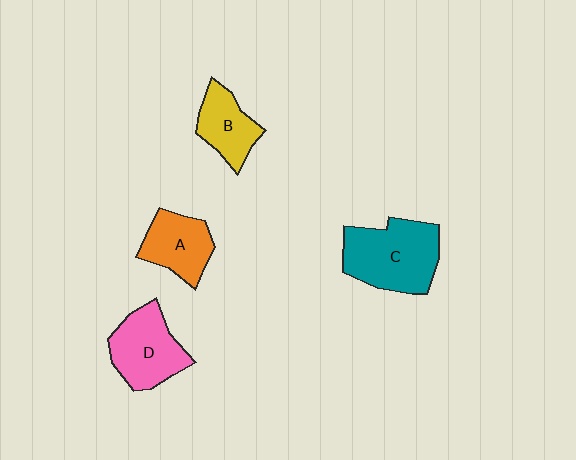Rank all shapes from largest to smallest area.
From largest to smallest: C (teal), D (pink), A (orange), B (yellow).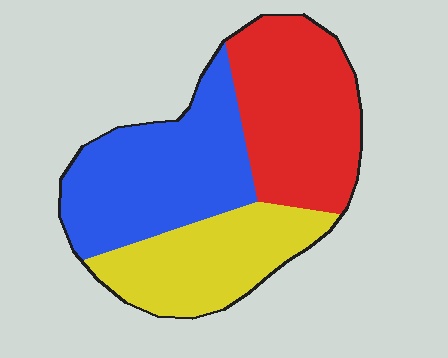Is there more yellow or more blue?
Blue.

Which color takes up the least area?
Yellow, at roughly 30%.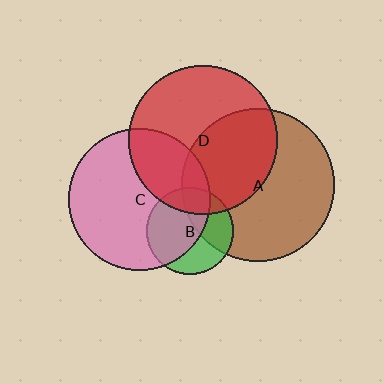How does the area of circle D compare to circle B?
Approximately 2.9 times.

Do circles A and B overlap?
Yes.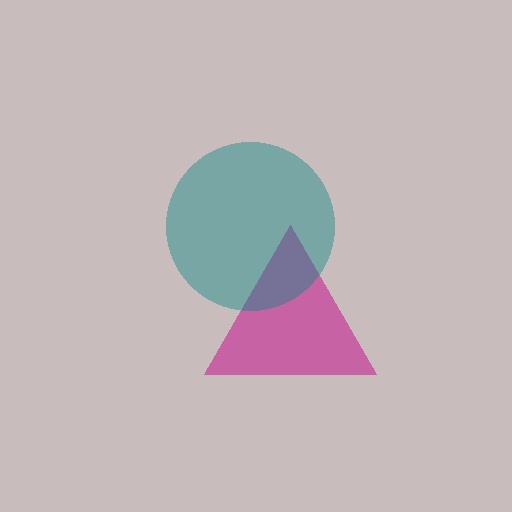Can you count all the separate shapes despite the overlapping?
Yes, there are 2 separate shapes.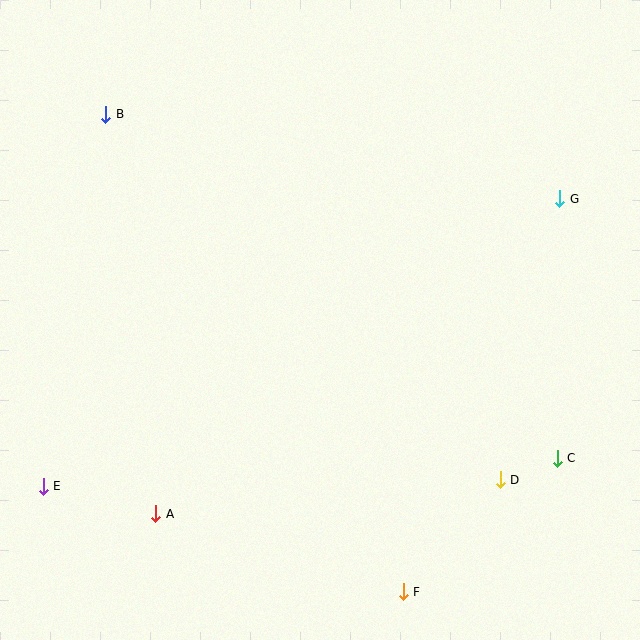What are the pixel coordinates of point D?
Point D is at (500, 480).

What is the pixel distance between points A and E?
The distance between A and E is 116 pixels.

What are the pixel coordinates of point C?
Point C is at (557, 458).